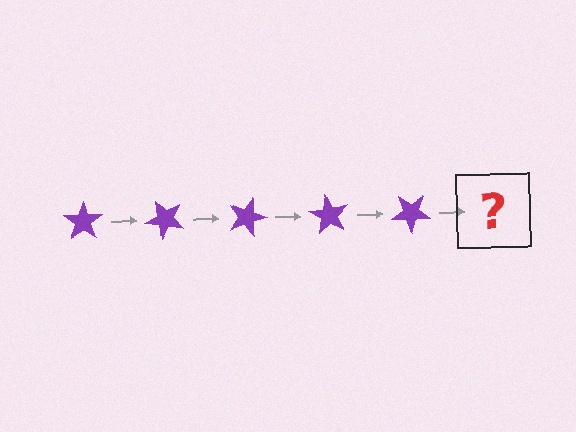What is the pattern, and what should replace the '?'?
The pattern is that the star rotates 45 degrees each step. The '?' should be a purple star rotated 225 degrees.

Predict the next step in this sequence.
The next step is a purple star rotated 225 degrees.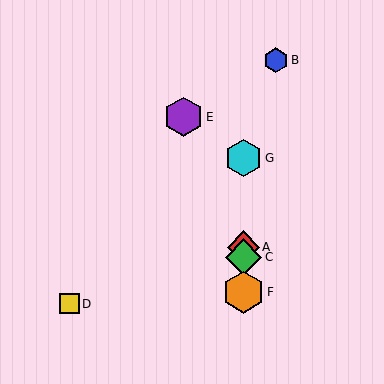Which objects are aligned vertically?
Objects A, C, F, G are aligned vertically.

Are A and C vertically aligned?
Yes, both are at x≈243.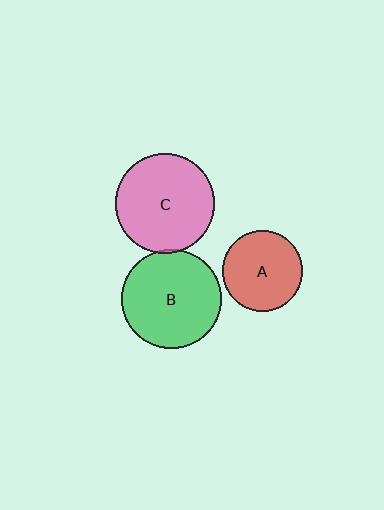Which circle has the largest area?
Circle C (pink).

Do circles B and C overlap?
Yes.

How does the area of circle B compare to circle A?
Approximately 1.5 times.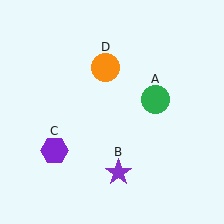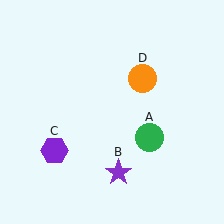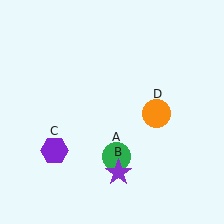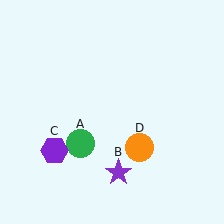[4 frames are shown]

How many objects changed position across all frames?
2 objects changed position: green circle (object A), orange circle (object D).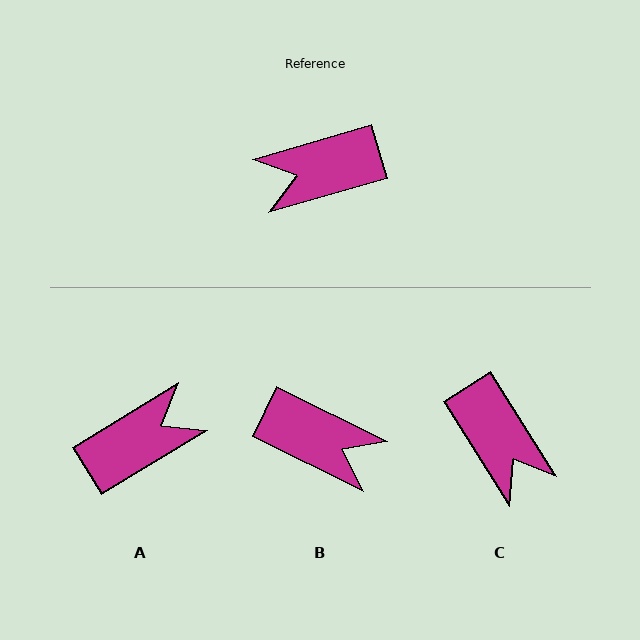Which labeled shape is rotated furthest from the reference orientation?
A, about 165 degrees away.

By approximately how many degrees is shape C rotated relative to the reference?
Approximately 106 degrees counter-clockwise.